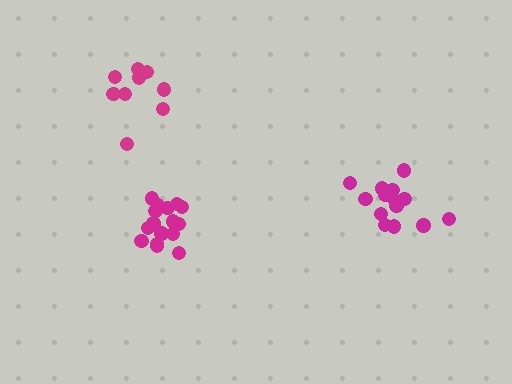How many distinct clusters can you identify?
There are 3 distinct clusters.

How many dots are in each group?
Group 1: 16 dots, Group 2: 10 dots, Group 3: 14 dots (40 total).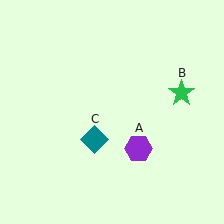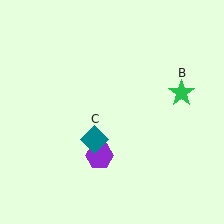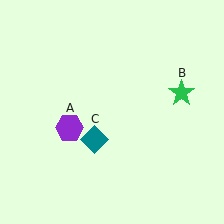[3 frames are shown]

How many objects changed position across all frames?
1 object changed position: purple hexagon (object A).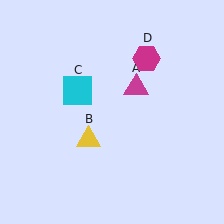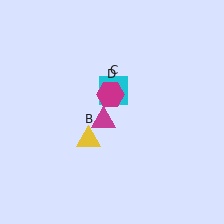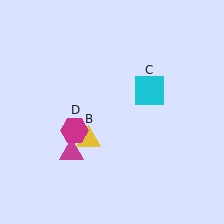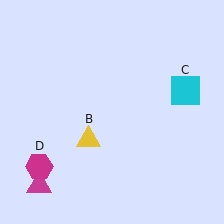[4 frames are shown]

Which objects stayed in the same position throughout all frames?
Yellow triangle (object B) remained stationary.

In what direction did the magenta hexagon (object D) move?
The magenta hexagon (object D) moved down and to the left.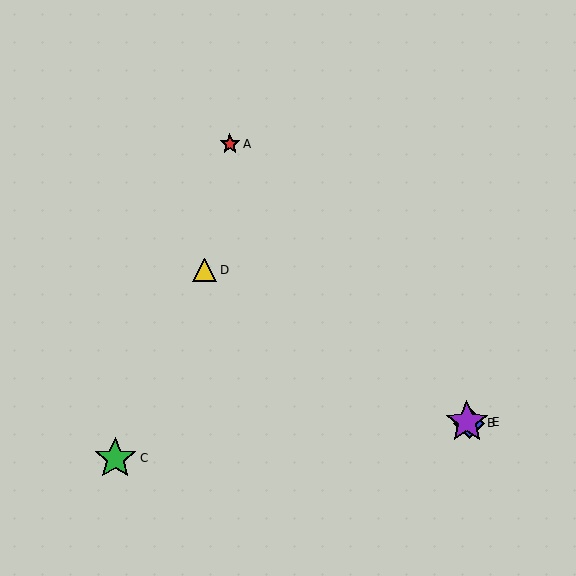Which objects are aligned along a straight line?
Objects B, D, E are aligned along a straight line.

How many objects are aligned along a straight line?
3 objects (B, D, E) are aligned along a straight line.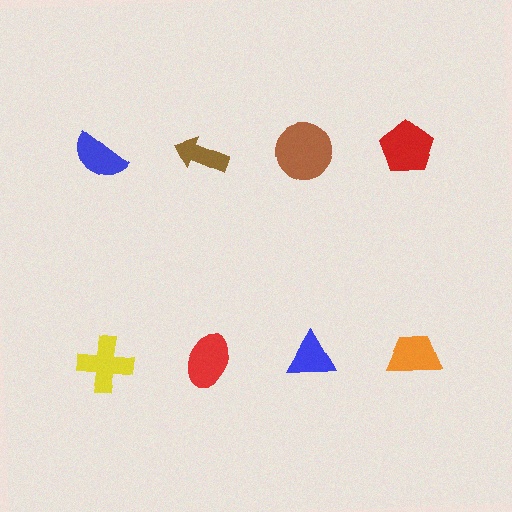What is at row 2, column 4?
An orange trapezoid.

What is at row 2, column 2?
A red ellipse.